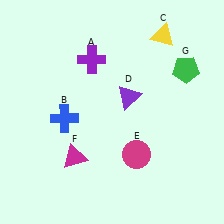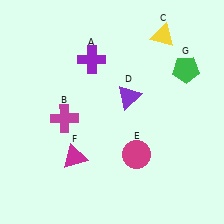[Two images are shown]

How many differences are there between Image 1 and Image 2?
There is 1 difference between the two images.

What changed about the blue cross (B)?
In Image 1, B is blue. In Image 2, it changed to magenta.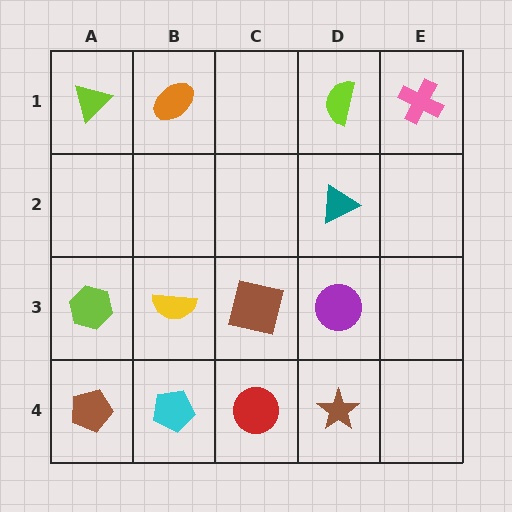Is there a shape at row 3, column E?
No, that cell is empty.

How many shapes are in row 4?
4 shapes.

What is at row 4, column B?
A cyan pentagon.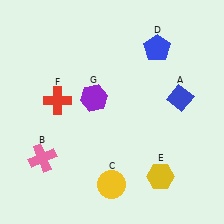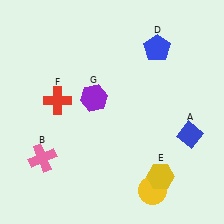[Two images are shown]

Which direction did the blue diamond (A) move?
The blue diamond (A) moved down.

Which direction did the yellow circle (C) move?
The yellow circle (C) moved right.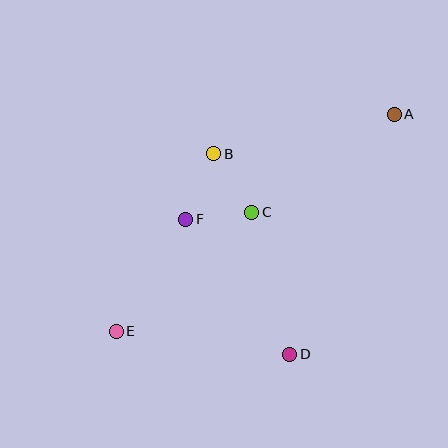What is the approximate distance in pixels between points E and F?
The distance between E and F is approximately 131 pixels.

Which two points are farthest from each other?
Points A and E are farthest from each other.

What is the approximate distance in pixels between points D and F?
The distance between D and F is approximately 170 pixels.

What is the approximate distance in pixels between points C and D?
The distance between C and D is approximately 147 pixels.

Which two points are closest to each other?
Points C and F are closest to each other.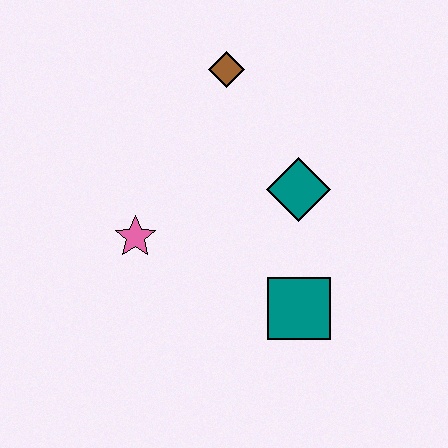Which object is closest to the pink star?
The teal diamond is closest to the pink star.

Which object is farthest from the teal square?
The brown diamond is farthest from the teal square.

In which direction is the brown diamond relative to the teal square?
The brown diamond is above the teal square.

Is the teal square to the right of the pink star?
Yes